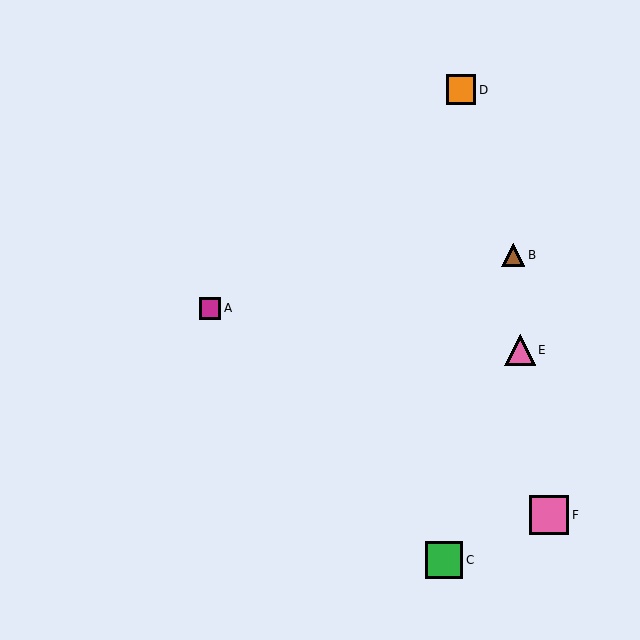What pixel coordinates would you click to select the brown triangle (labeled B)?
Click at (513, 255) to select the brown triangle B.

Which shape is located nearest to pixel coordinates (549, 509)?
The pink square (labeled F) at (549, 515) is nearest to that location.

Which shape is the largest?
The pink square (labeled F) is the largest.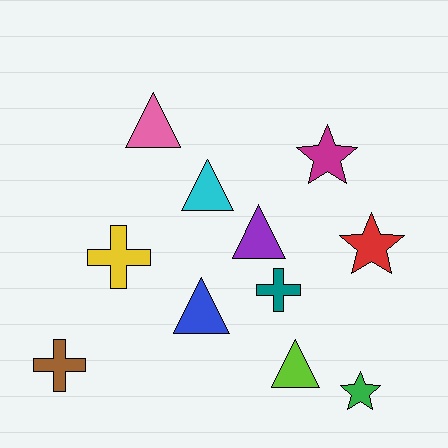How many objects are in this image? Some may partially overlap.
There are 11 objects.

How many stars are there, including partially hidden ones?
There are 3 stars.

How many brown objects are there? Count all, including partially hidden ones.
There is 1 brown object.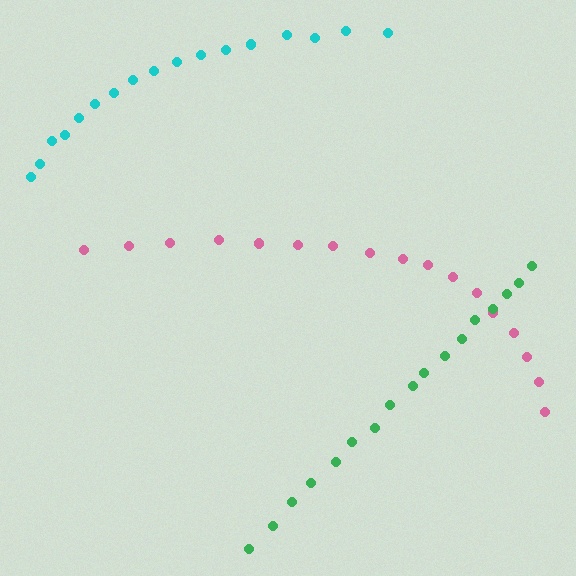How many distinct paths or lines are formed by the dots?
There are 3 distinct paths.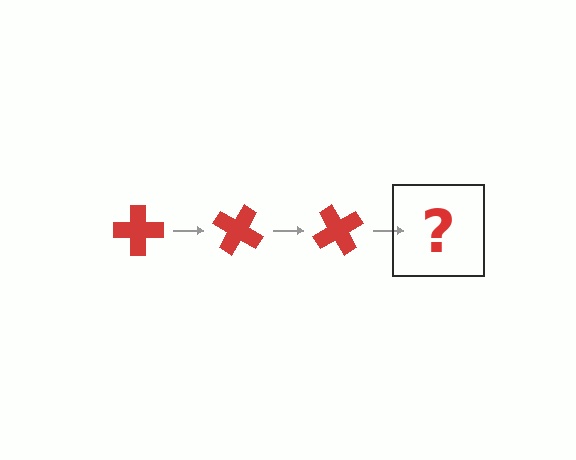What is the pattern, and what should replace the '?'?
The pattern is that the cross rotates 30 degrees each step. The '?' should be a red cross rotated 90 degrees.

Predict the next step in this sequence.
The next step is a red cross rotated 90 degrees.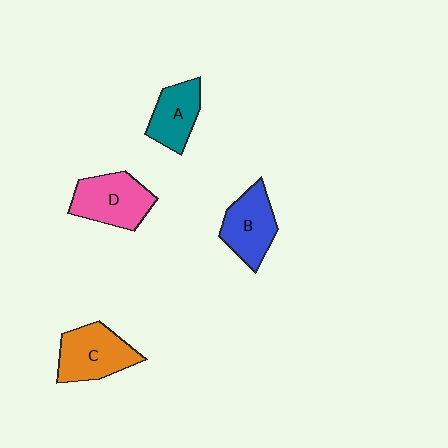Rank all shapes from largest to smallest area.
From largest to smallest: C (orange), D (pink), B (blue), A (teal).